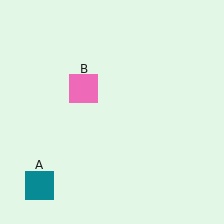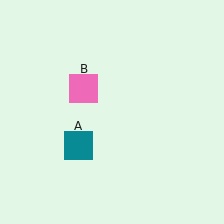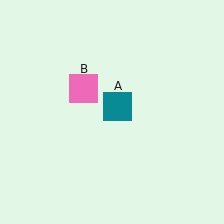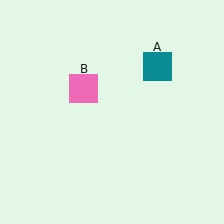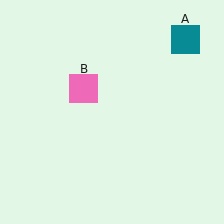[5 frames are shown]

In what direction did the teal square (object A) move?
The teal square (object A) moved up and to the right.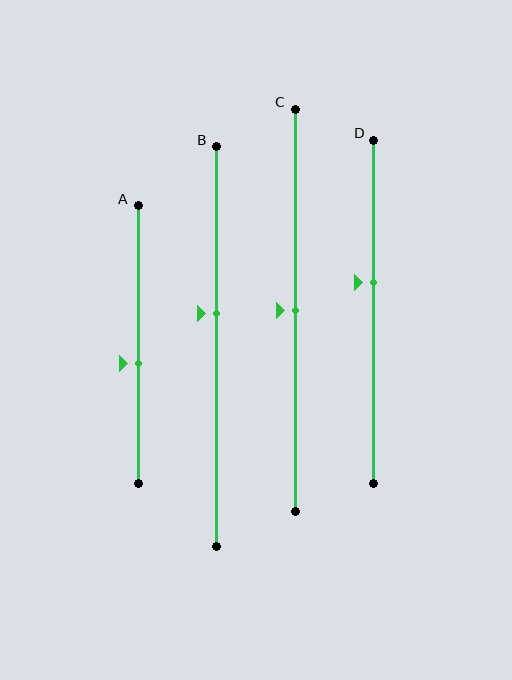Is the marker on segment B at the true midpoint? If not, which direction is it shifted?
No, the marker on segment B is shifted upward by about 8% of the segment length.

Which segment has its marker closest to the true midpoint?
Segment C has its marker closest to the true midpoint.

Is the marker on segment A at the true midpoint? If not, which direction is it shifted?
No, the marker on segment A is shifted downward by about 7% of the segment length.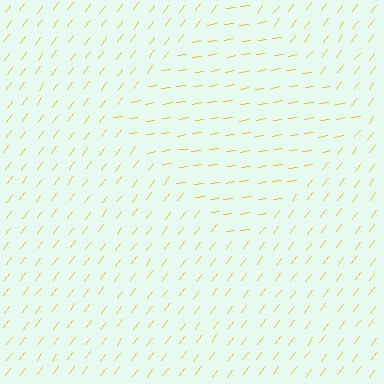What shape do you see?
I see a diamond.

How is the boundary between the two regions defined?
The boundary is defined purely by a change in line orientation (approximately 45 degrees difference). All lines are the same color and thickness.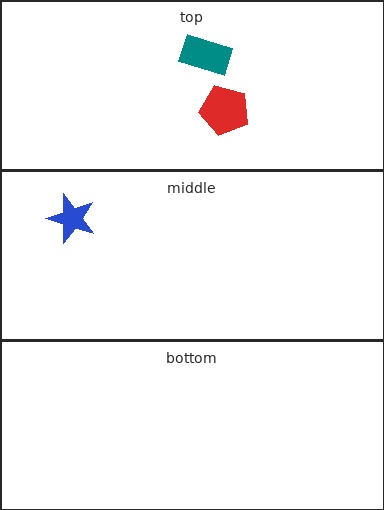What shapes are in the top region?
The red pentagon, the teal rectangle.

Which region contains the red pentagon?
The top region.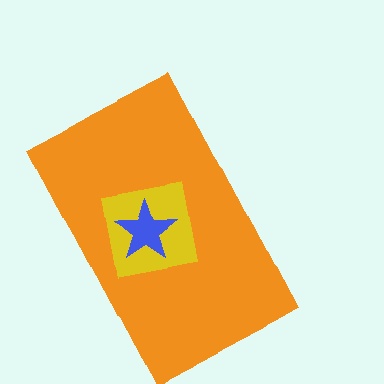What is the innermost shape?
The blue star.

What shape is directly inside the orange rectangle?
The yellow square.